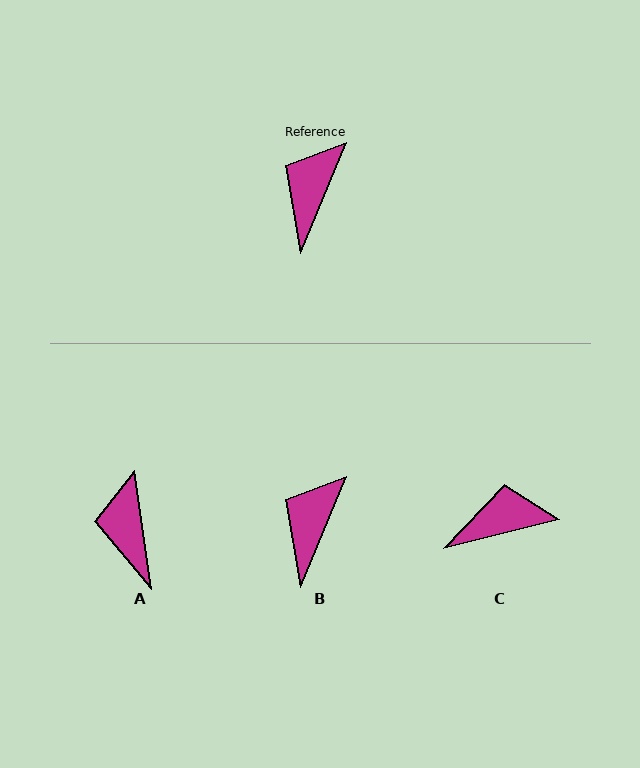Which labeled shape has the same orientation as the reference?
B.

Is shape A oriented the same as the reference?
No, it is off by about 31 degrees.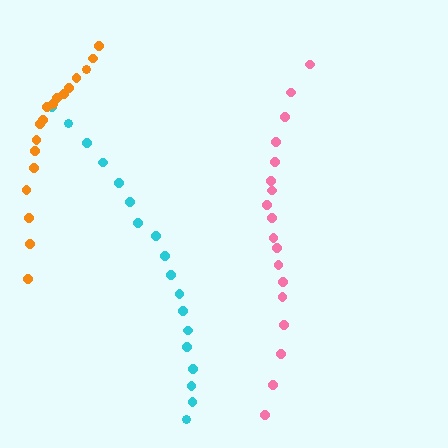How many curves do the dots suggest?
There are 3 distinct paths.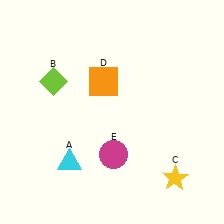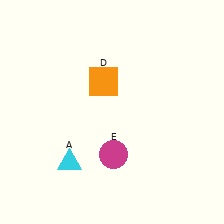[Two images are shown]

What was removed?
The yellow star (C), the lime diamond (B) were removed in Image 2.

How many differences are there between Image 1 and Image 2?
There are 2 differences between the two images.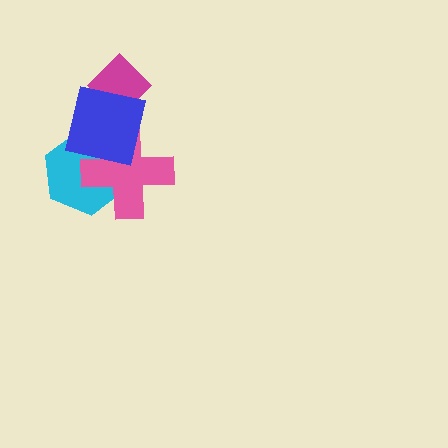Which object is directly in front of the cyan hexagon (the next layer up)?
The pink cross is directly in front of the cyan hexagon.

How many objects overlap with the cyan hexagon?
2 objects overlap with the cyan hexagon.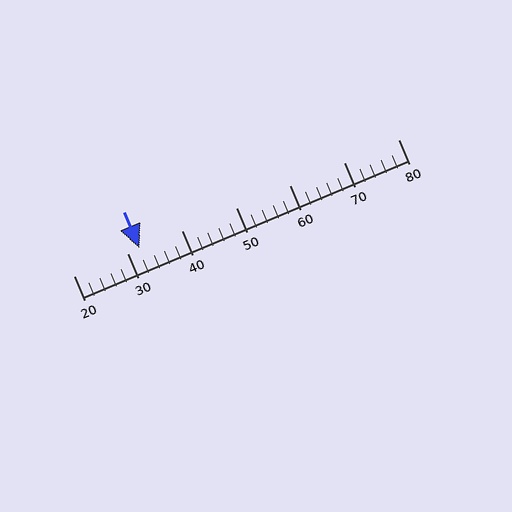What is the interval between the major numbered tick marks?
The major tick marks are spaced 10 units apart.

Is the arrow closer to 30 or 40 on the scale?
The arrow is closer to 30.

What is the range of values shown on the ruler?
The ruler shows values from 20 to 80.